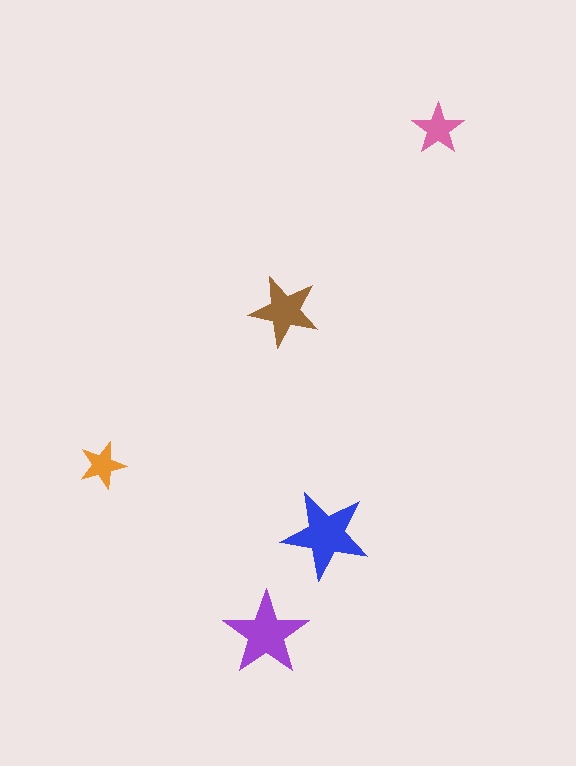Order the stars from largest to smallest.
the blue one, the purple one, the brown one, the pink one, the orange one.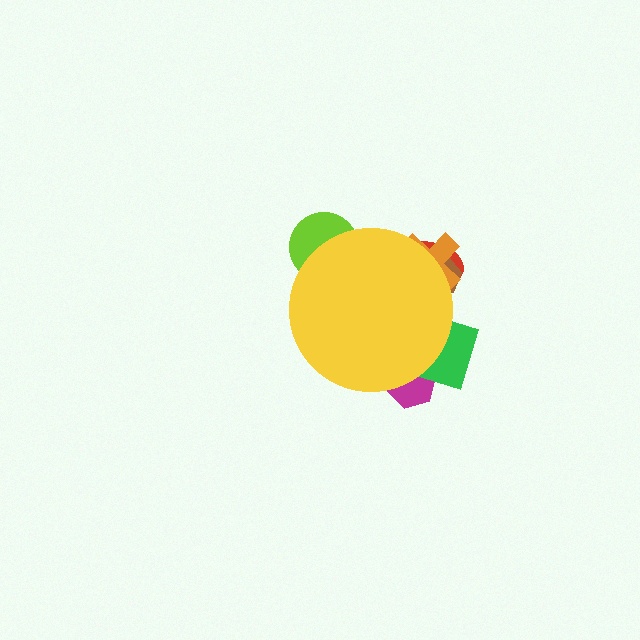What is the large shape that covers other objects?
A yellow circle.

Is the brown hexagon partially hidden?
Yes, the brown hexagon is partially hidden behind the yellow circle.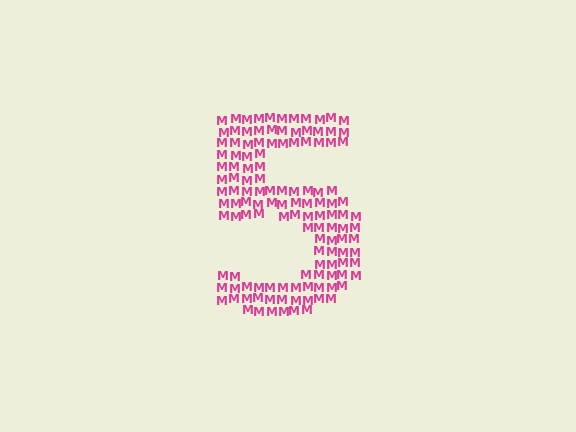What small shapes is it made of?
It is made of small letter M's.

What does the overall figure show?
The overall figure shows the digit 5.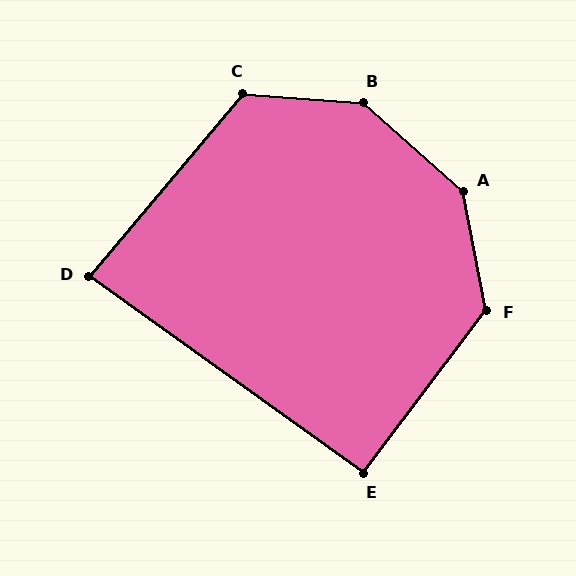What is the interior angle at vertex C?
Approximately 126 degrees (obtuse).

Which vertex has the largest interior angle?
A, at approximately 143 degrees.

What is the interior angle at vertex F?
Approximately 132 degrees (obtuse).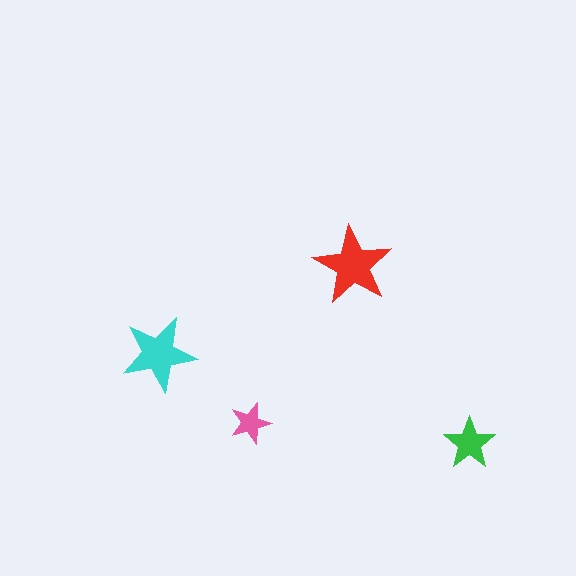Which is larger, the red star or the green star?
The red one.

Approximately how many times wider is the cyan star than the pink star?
About 2 times wider.